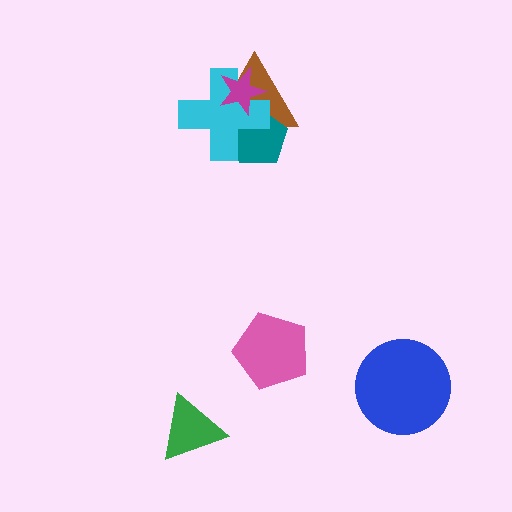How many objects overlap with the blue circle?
0 objects overlap with the blue circle.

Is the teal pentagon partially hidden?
Yes, it is partially covered by another shape.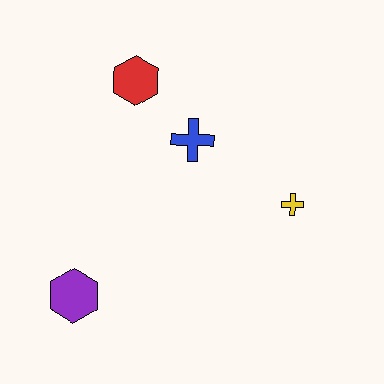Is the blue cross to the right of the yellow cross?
No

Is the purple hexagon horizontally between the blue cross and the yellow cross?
No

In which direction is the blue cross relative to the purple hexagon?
The blue cross is above the purple hexagon.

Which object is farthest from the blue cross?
The purple hexagon is farthest from the blue cross.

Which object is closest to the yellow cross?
The blue cross is closest to the yellow cross.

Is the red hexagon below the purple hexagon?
No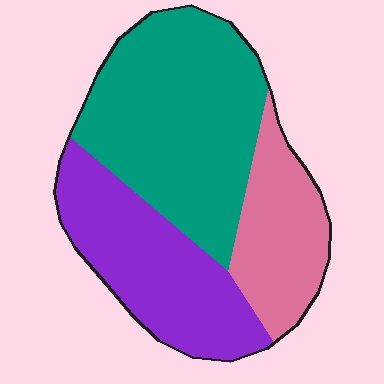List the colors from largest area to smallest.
From largest to smallest: teal, purple, pink.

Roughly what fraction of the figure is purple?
Purple takes up between a sixth and a third of the figure.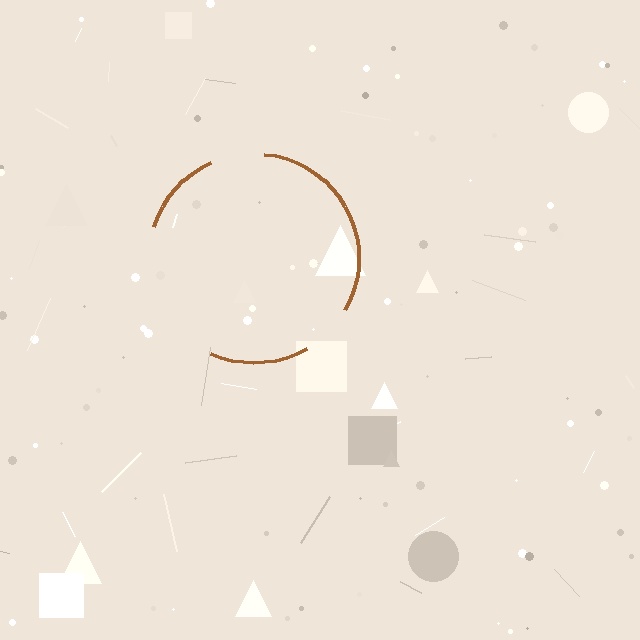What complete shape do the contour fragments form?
The contour fragments form a circle.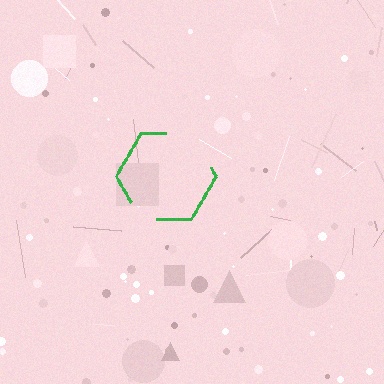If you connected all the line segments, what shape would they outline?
They would outline a hexagon.